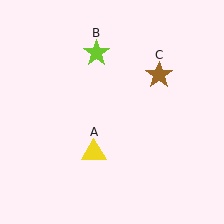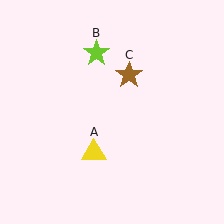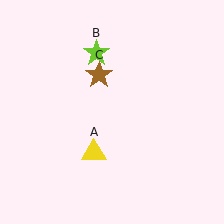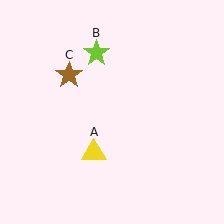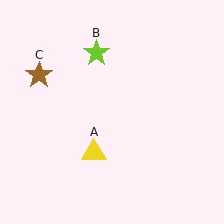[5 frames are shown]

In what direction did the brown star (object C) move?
The brown star (object C) moved left.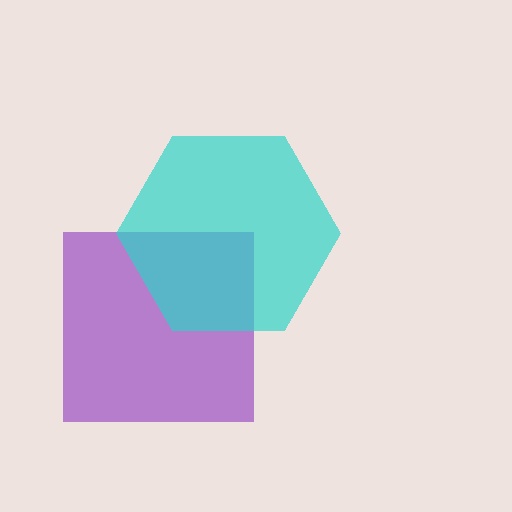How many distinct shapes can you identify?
There are 2 distinct shapes: a purple square, a cyan hexagon.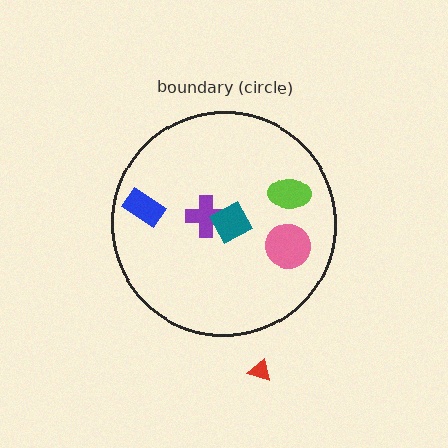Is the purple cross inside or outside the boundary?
Inside.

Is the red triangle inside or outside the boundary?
Outside.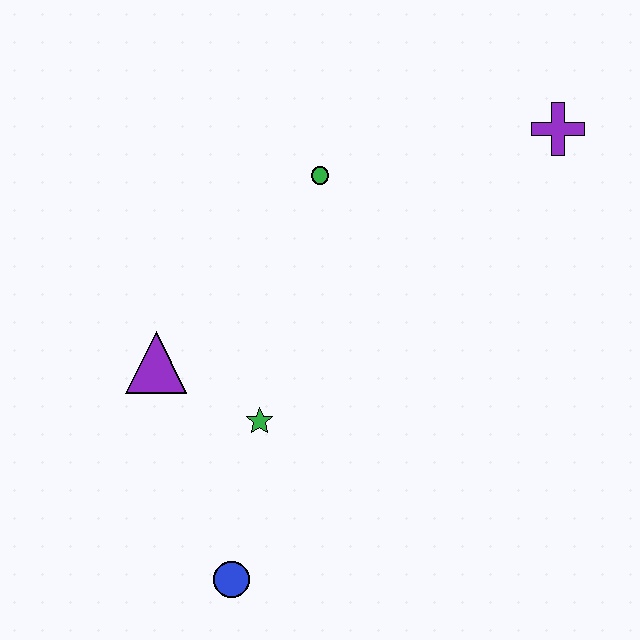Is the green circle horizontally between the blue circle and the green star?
No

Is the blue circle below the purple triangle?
Yes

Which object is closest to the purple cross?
The green circle is closest to the purple cross.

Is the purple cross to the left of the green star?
No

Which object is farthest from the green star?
The purple cross is farthest from the green star.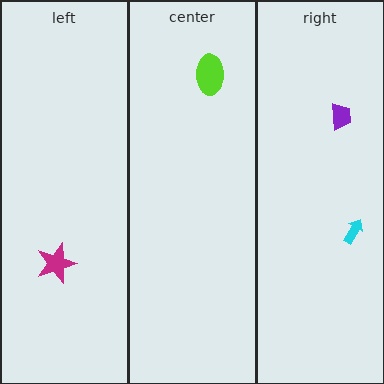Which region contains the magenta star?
The left region.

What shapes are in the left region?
The magenta star.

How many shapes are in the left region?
1.